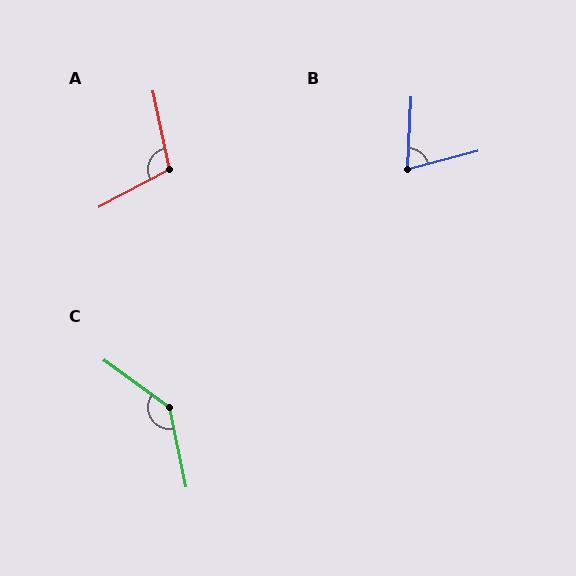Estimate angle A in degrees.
Approximately 106 degrees.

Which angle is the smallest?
B, at approximately 73 degrees.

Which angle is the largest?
C, at approximately 137 degrees.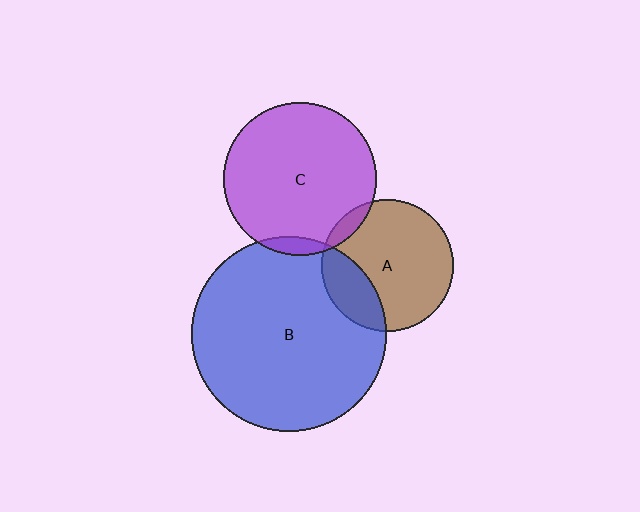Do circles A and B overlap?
Yes.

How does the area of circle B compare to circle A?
Approximately 2.2 times.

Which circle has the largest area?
Circle B (blue).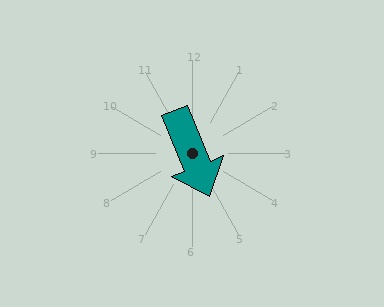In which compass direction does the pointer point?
South.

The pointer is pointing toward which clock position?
Roughly 5 o'clock.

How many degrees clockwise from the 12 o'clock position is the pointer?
Approximately 158 degrees.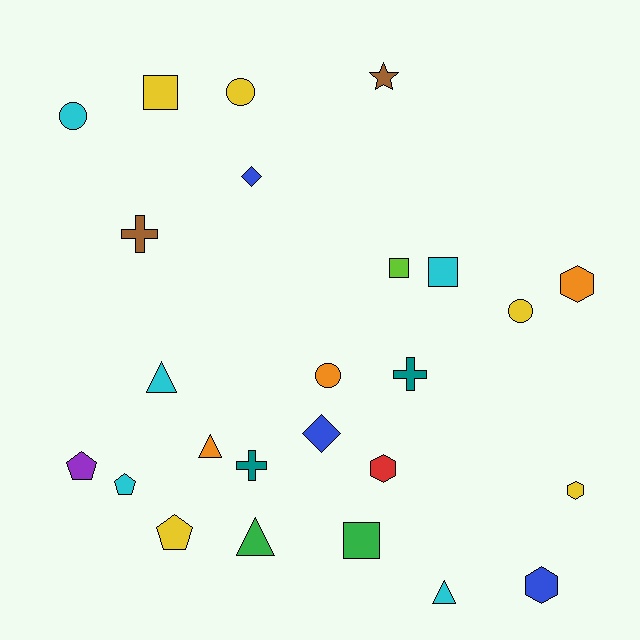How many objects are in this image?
There are 25 objects.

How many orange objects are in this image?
There are 3 orange objects.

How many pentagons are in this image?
There are 3 pentagons.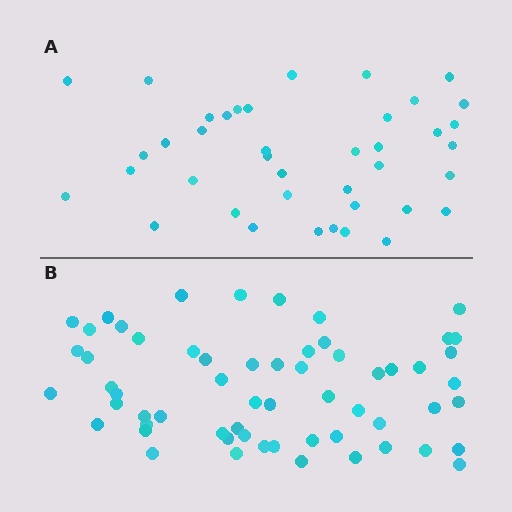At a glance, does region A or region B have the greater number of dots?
Region B (the bottom region) has more dots.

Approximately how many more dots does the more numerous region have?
Region B has approximately 20 more dots than region A.